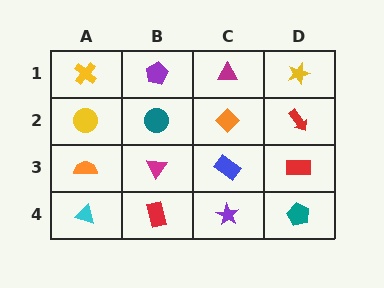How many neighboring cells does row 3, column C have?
4.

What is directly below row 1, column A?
A yellow circle.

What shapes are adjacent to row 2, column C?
A magenta triangle (row 1, column C), a blue rectangle (row 3, column C), a teal circle (row 2, column B), a red arrow (row 2, column D).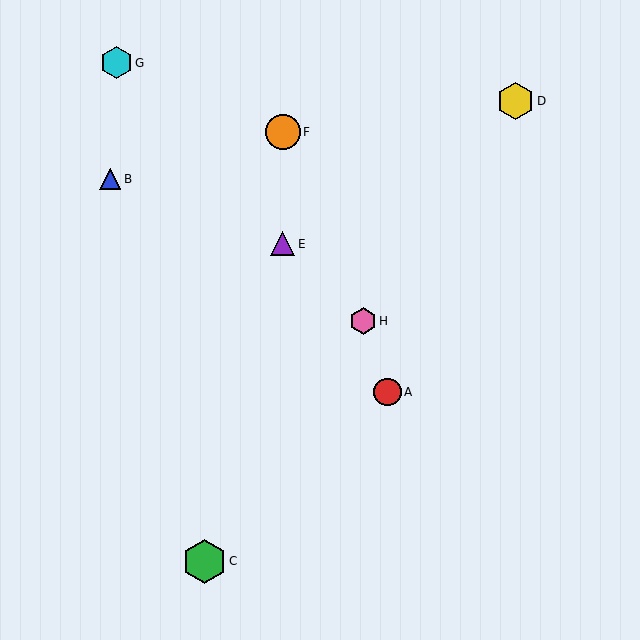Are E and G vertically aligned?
No, E is at x≈283 and G is at x≈116.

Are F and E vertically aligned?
Yes, both are at x≈283.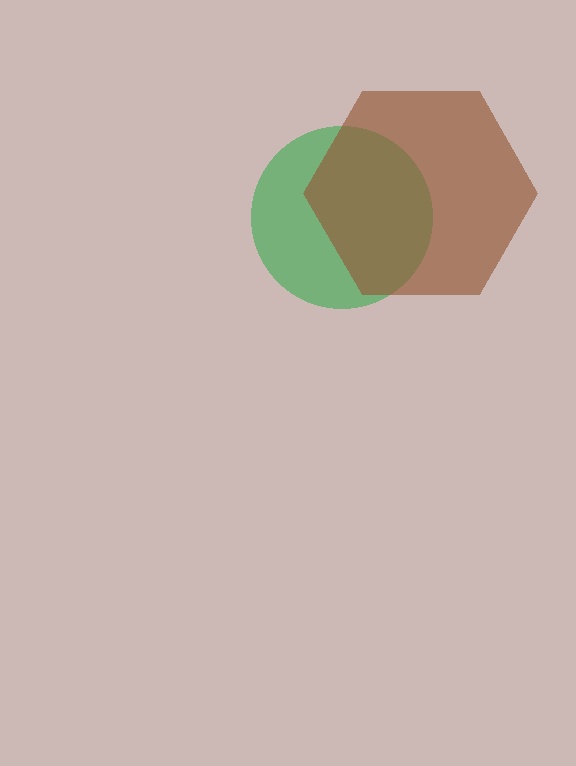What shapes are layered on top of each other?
The layered shapes are: a green circle, a brown hexagon.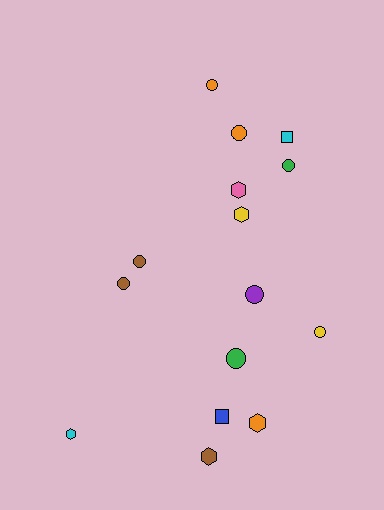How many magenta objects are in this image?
There are no magenta objects.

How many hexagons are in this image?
There are 5 hexagons.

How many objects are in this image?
There are 15 objects.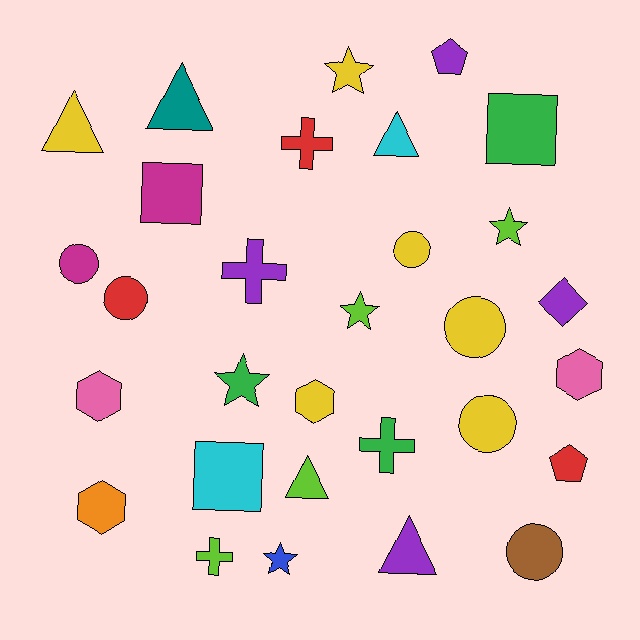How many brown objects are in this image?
There is 1 brown object.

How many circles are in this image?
There are 6 circles.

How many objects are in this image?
There are 30 objects.